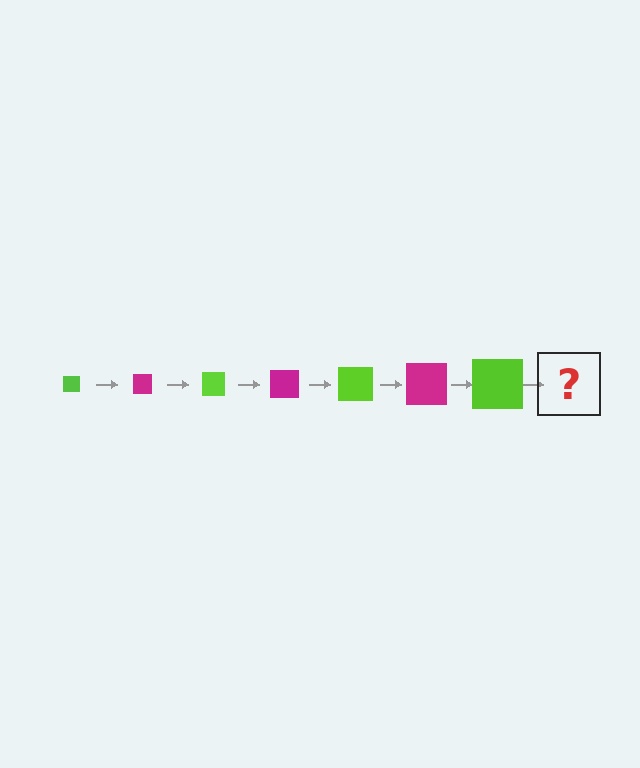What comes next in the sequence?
The next element should be a magenta square, larger than the previous one.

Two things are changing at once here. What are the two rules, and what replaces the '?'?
The two rules are that the square grows larger each step and the color cycles through lime and magenta. The '?' should be a magenta square, larger than the previous one.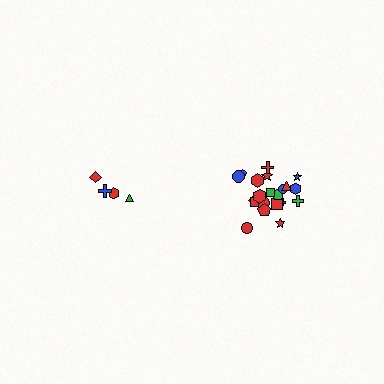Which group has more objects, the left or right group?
The right group.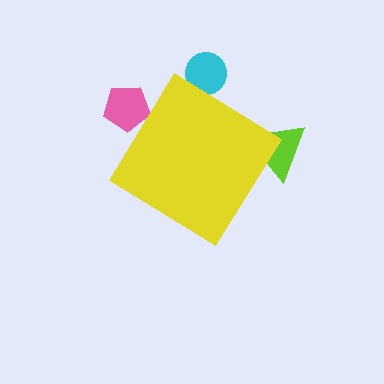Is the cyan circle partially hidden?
Yes, the cyan circle is partially hidden behind the yellow diamond.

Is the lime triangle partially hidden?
Yes, the lime triangle is partially hidden behind the yellow diamond.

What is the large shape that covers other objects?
A yellow diamond.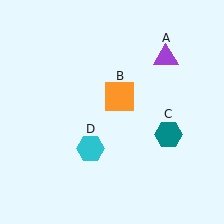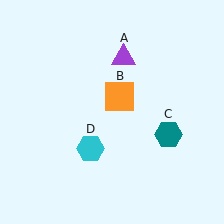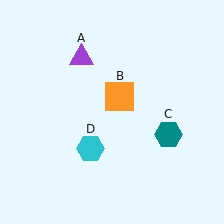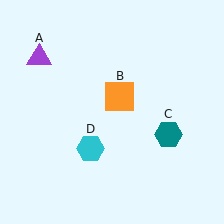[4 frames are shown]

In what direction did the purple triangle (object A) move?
The purple triangle (object A) moved left.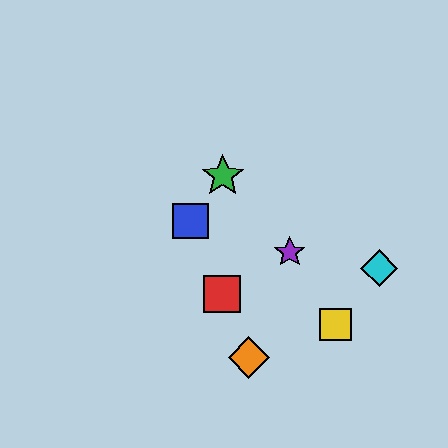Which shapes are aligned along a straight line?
The red square, the blue square, the orange diamond are aligned along a straight line.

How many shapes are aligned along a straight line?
3 shapes (the red square, the blue square, the orange diamond) are aligned along a straight line.